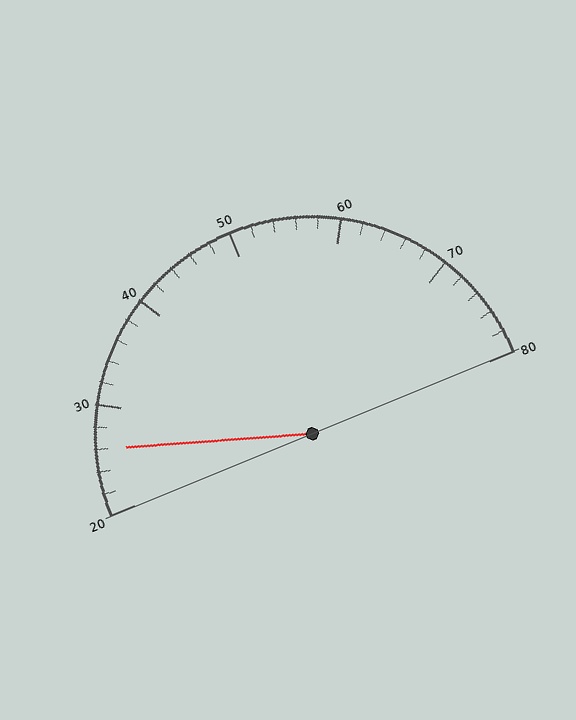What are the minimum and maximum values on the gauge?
The gauge ranges from 20 to 80.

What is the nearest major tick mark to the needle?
The nearest major tick mark is 30.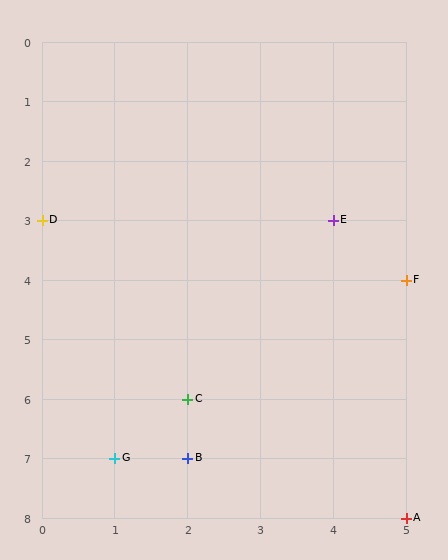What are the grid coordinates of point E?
Point E is at grid coordinates (4, 3).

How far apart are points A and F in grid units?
Points A and F are 4 rows apart.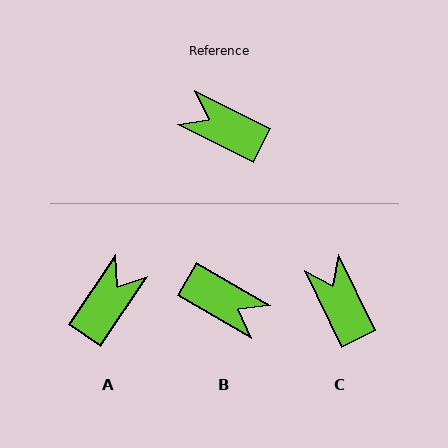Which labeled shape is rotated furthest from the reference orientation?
B, about 176 degrees away.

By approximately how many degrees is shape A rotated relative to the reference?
Approximately 98 degrees clockwise.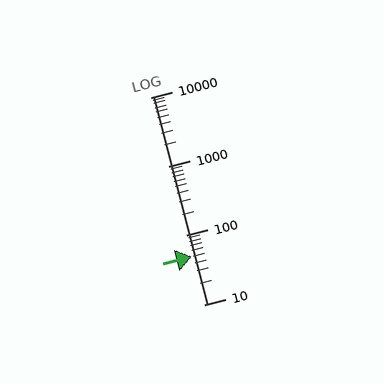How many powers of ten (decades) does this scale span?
The scale spans 3 decades, from 10 to 10000.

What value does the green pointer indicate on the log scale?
The pointer indicates approximately 50.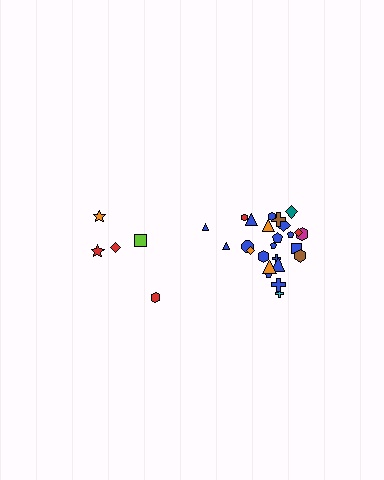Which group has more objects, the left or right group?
The right group.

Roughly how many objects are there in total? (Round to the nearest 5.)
Roughly 30 objects in total.